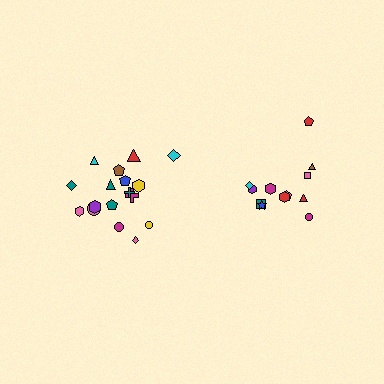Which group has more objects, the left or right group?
The left group.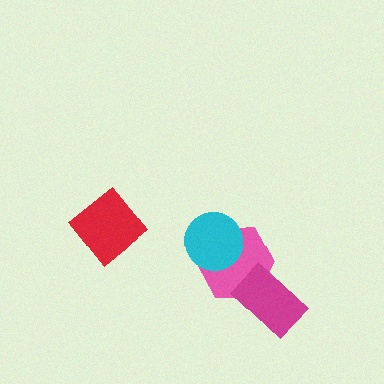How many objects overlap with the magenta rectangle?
1 object overlaps with the magenta rectangle.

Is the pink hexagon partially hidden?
Yes, it is partially covered by another shape.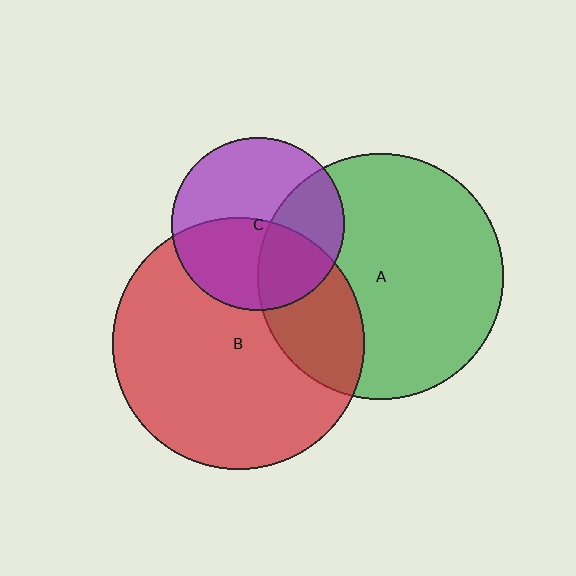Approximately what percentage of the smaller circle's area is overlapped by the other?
Approximately 35%.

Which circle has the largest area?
Circle B (red).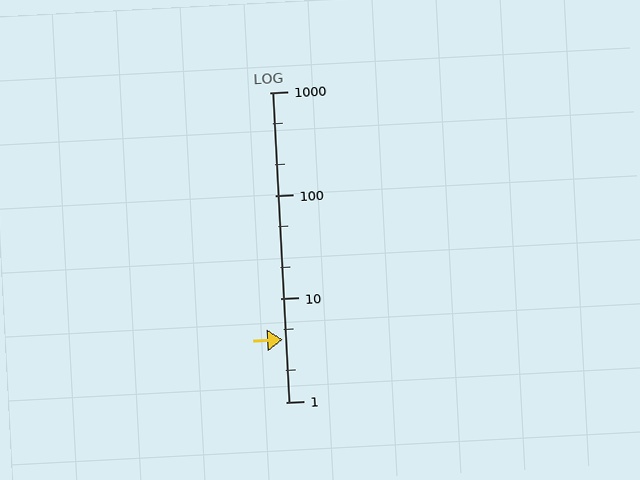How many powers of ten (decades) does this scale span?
The scale spans 3 decades, from 1 to 1000.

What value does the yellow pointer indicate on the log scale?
The pointer indicates approximately 4.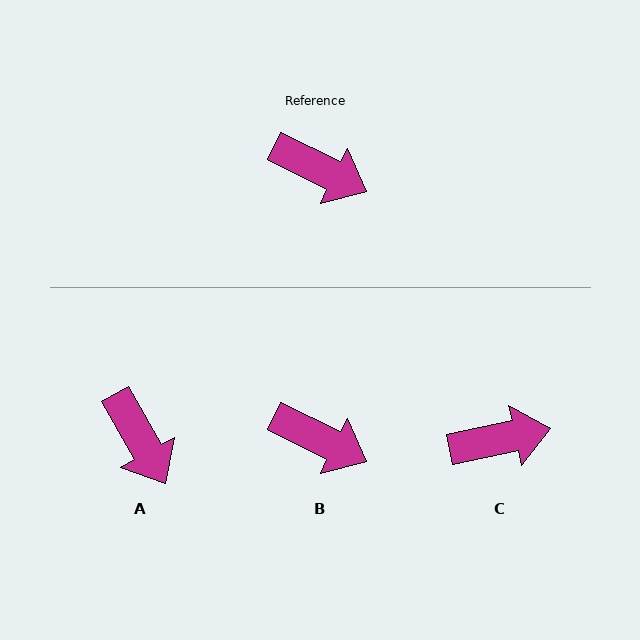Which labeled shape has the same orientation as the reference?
B.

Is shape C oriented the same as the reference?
No, it is off by about 38 degrees.